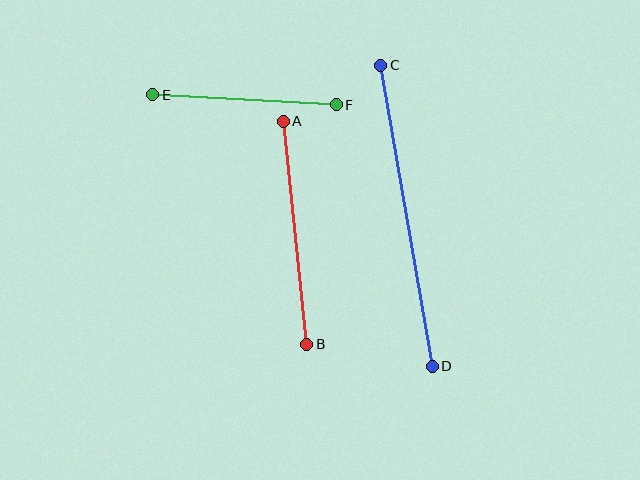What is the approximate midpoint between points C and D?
The midpoint is at approximately (407, 216) pixels.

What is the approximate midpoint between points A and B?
The midpoint is at approximately (295, 233) pixels.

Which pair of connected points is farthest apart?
Points C and D are farthest apart.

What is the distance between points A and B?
The distance is approximately 224 pixels.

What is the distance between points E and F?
The distance is approximately 184 pixels.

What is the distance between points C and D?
The distance is approximately 305 pixels.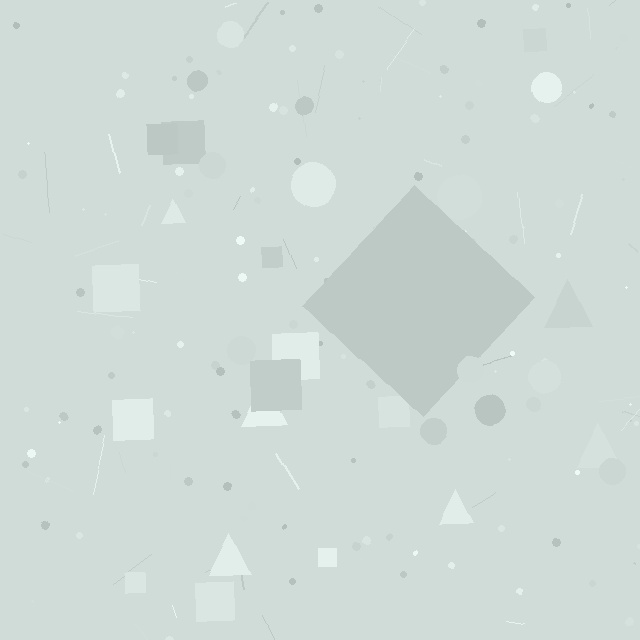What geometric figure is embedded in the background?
A diamond is embedded in the background.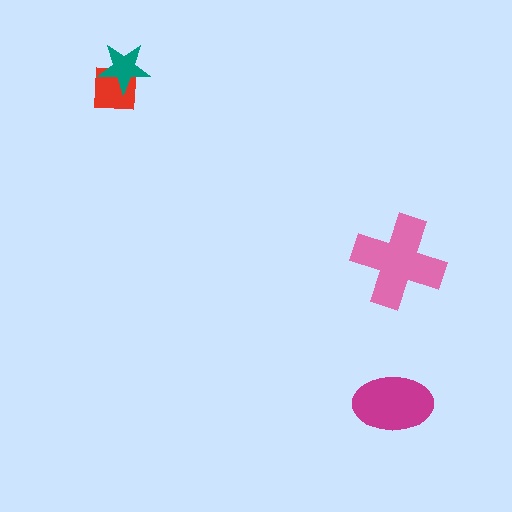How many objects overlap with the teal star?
1 object overlaps with the teal star.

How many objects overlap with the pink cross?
0 objects overlap with the pink cross.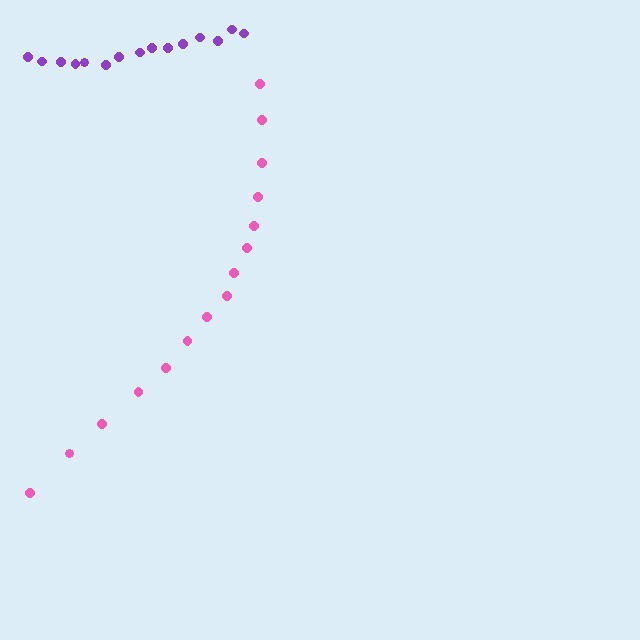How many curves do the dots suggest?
There are 2 distinct paths.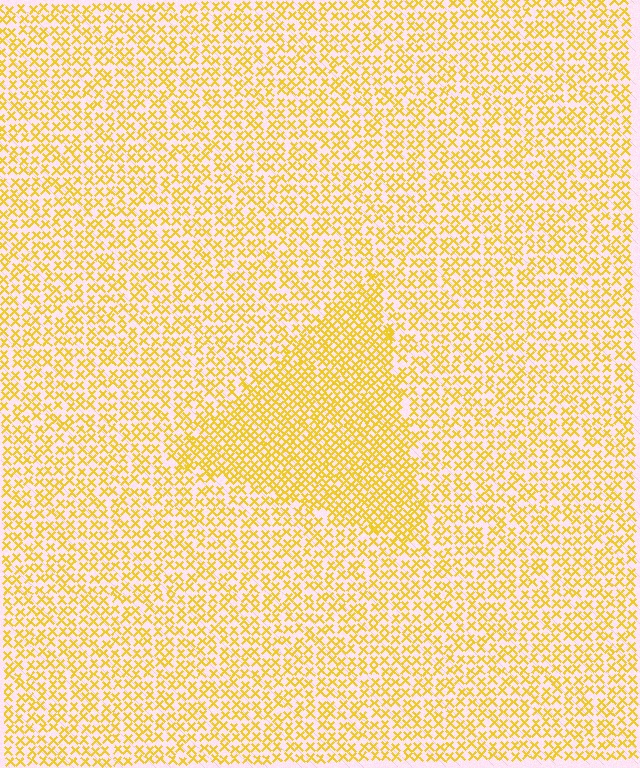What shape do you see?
I see a triangle.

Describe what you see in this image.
The image contains small yellow elements arranged at two different densities. A triangle-shaped region is visible where the elements are more densely packed than the surrounding area.